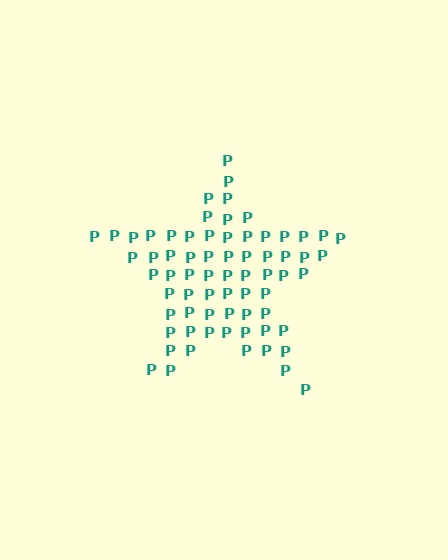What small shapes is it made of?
It is made of small letter P's.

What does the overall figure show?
The overall figure shows a star.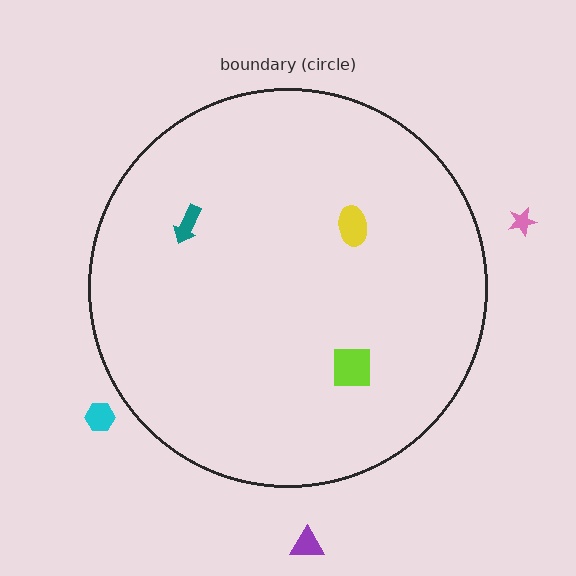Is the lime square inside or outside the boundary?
Inside.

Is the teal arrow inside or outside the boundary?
Inside.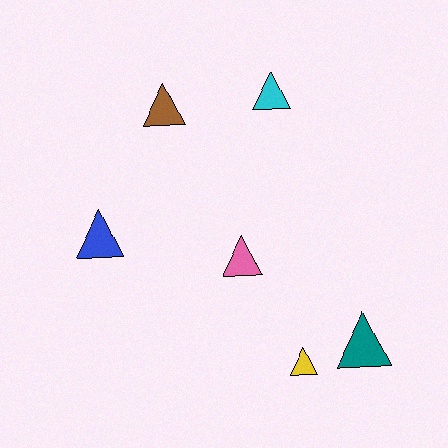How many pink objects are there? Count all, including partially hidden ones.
There is 1 pink object.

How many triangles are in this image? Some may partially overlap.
There are 6 triangles.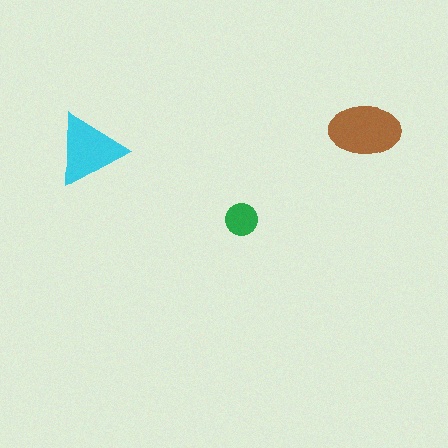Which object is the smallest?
The green circle.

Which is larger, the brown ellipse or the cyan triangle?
The brown ellipse.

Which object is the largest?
The brown ellipse.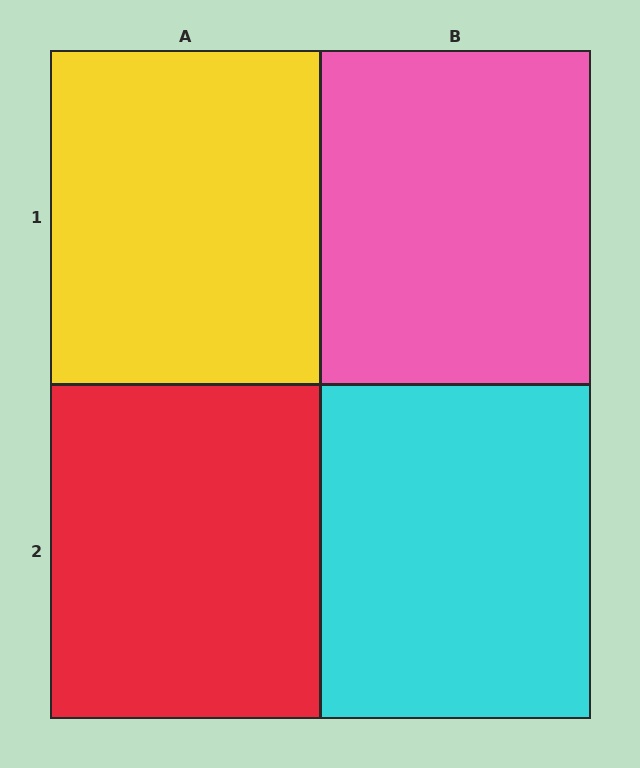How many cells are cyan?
1 cell is cyan.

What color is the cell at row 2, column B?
Cyan.